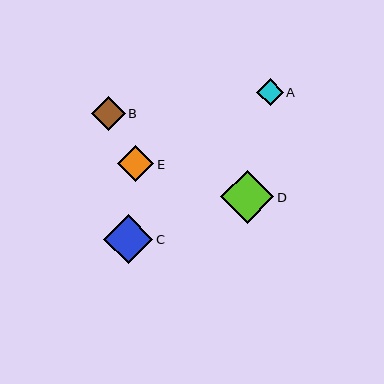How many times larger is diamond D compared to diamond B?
Diamond D is approximately 1.6 times the size of diamond B.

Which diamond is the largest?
Diamond D is the largest with a size of approximately 53 pixels.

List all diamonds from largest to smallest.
From largest to smallest: D, C, E, B, A.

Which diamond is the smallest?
Diamond A is the smallest with a size of approximately 27 pixels.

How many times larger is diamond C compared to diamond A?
Diamond C is approximately 1.8 times the size of diamond A.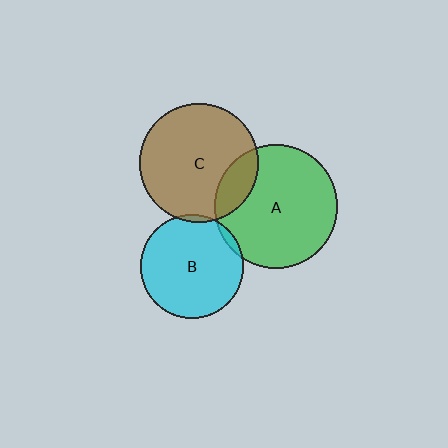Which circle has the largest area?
Circle A (green).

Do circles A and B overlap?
Yes.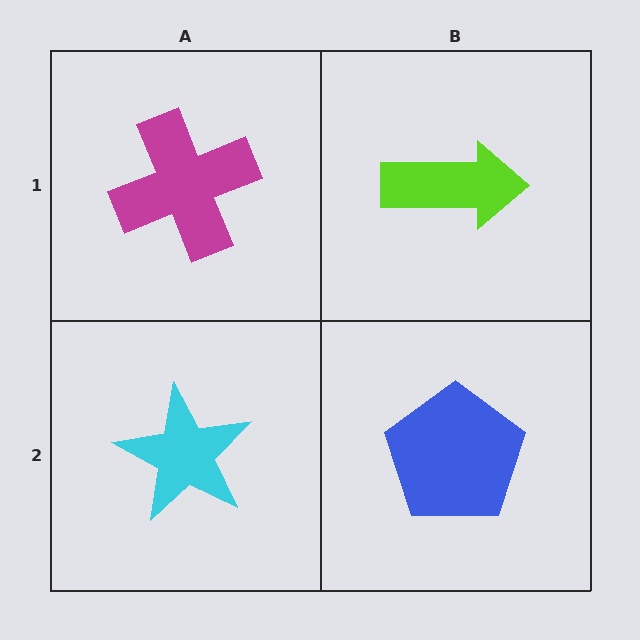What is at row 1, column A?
A magenta cross.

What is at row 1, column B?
A lime arrow.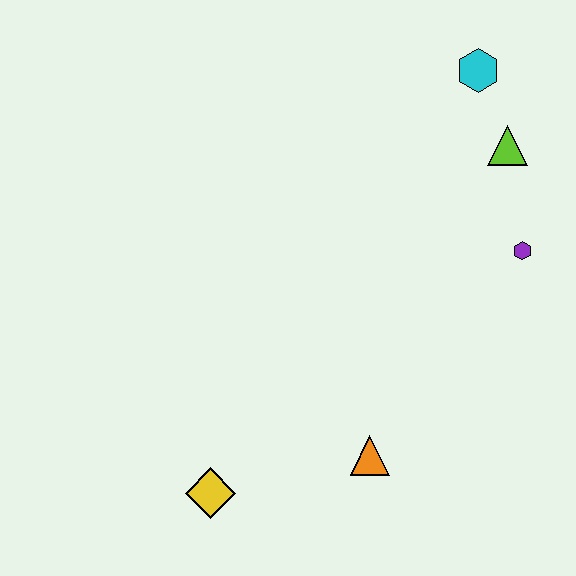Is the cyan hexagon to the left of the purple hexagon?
Yes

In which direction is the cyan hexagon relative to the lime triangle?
The cyan hexagon is above the lime triangle.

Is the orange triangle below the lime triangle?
Yes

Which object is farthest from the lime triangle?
The yellow diamond is farthest from the lime triangle.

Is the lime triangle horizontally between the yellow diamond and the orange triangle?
No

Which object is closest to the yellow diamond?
The orange triangle is closest to the yellow diamond.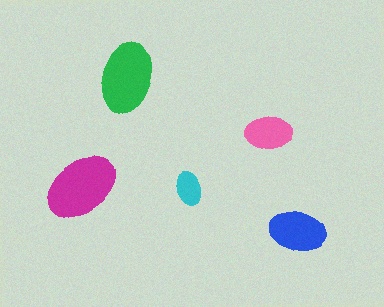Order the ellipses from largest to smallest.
the magenta one, the green one, the blue one, the pink one, the cyan one.